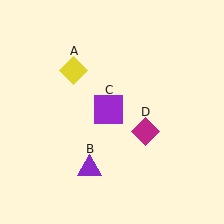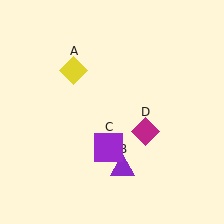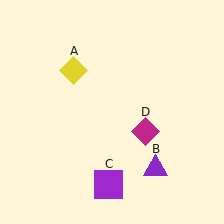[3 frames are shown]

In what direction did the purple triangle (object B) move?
The purple triangle (object B) moved right.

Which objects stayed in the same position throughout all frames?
Yellow diamond (object A) and magenta diamond (object D) remained stationary.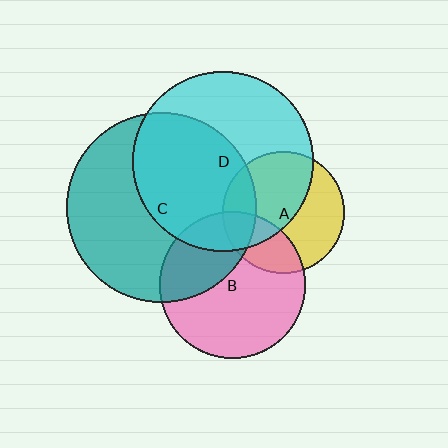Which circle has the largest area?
Circle C (teal).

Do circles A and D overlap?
Yes.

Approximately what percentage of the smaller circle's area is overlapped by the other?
Approximately 55%.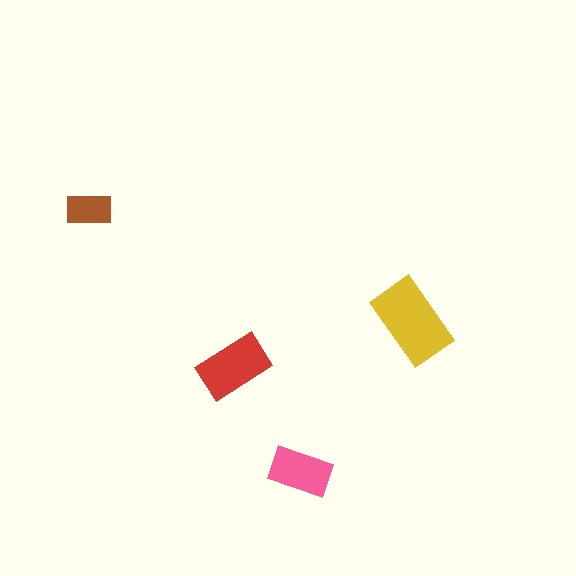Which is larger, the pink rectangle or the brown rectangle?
The pink one.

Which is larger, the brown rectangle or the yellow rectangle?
The yellow one.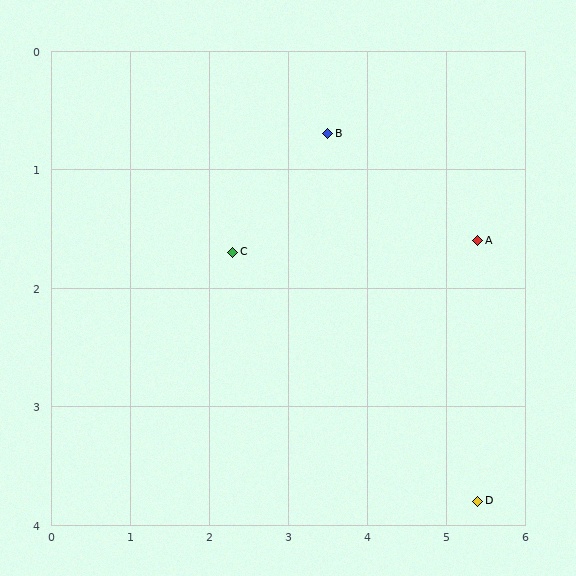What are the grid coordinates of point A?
Point A is at approximately (5.4, 1.6).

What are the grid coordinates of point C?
Point C is at approximately (2.3, 1.7).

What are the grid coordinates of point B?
Point B is at approximately (3.5, 0.7).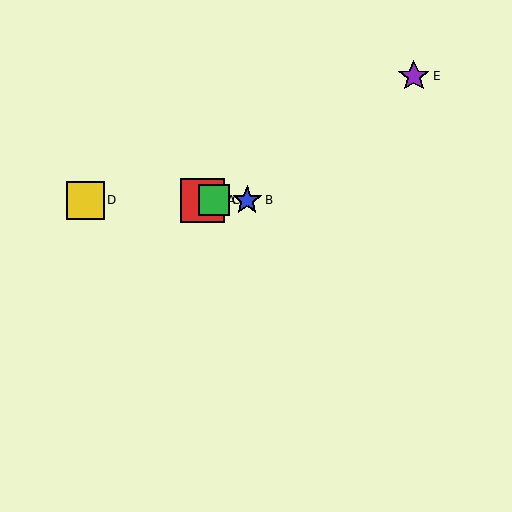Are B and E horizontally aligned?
No, B is at y≈200 and E is at y≈76.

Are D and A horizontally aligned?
Yes, both are at y≈200.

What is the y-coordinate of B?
Object B is at y≈200.